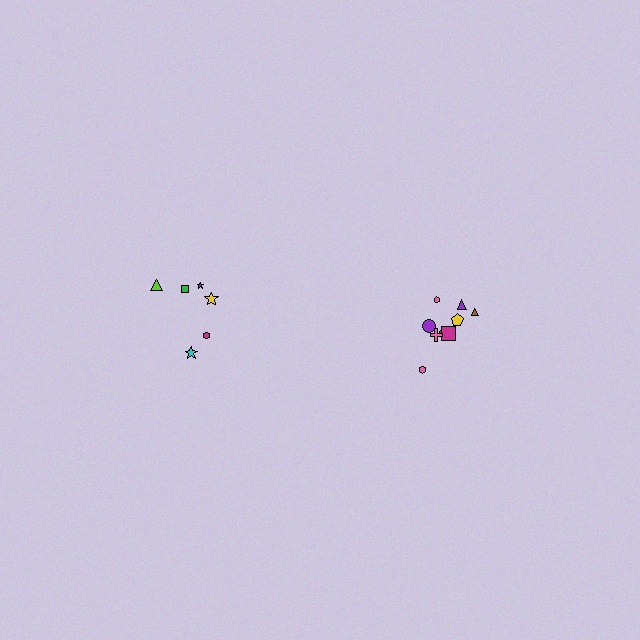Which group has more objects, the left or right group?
The right group.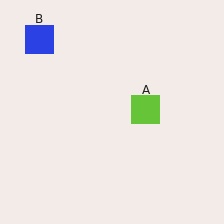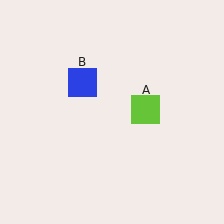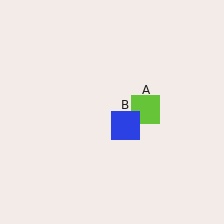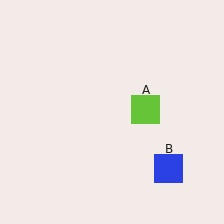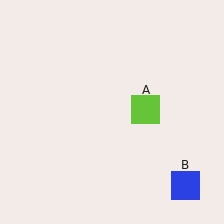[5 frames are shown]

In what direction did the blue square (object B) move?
The blue square (object B) moved down and to the right.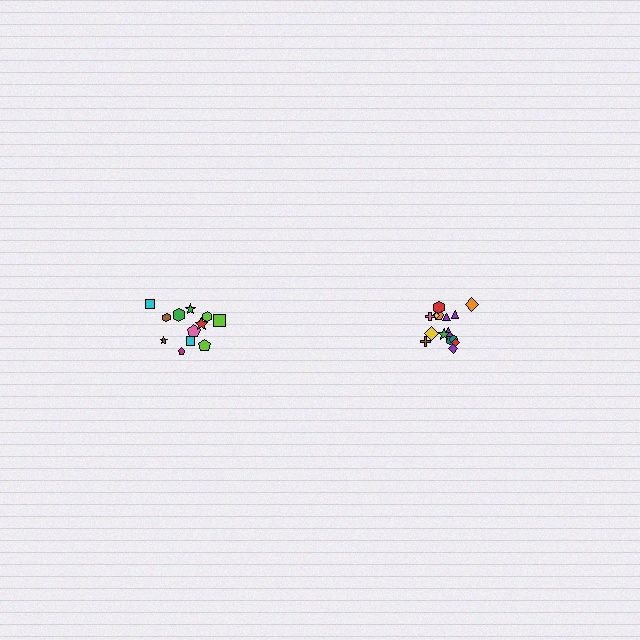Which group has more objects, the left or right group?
The right group.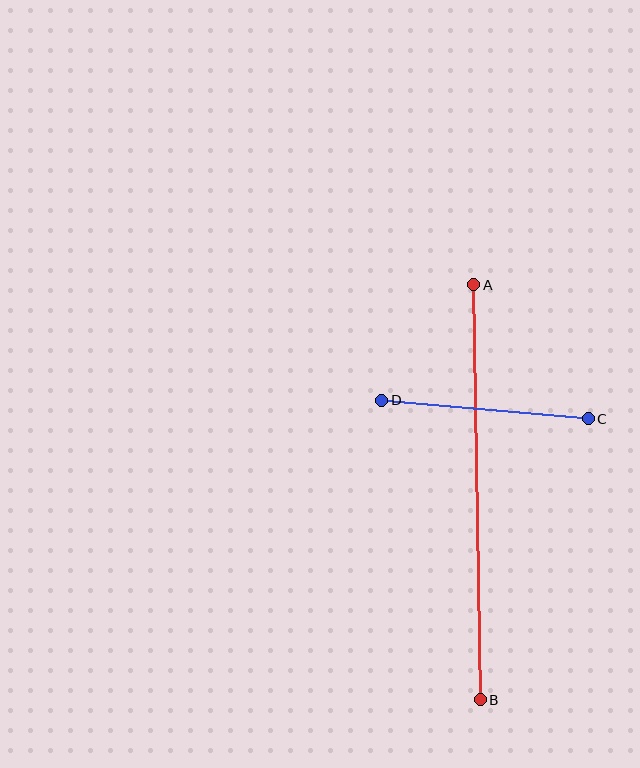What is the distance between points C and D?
The distance is approximately 207 pixels.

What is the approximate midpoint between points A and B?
The midpoint is at approximately (477, 492) pixels.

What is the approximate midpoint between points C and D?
The midpoint is at approximately (485, 410) pixels.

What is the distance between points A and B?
The distance is approximately 415 pixels.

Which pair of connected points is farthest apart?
Points A and B are farthest apart.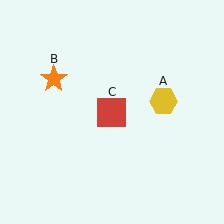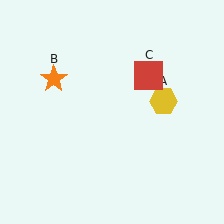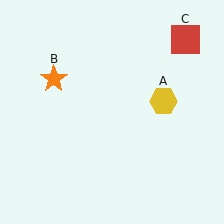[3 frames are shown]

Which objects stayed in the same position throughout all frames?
Yellow hexagon (object A) and orange star (object B) remained stationary.